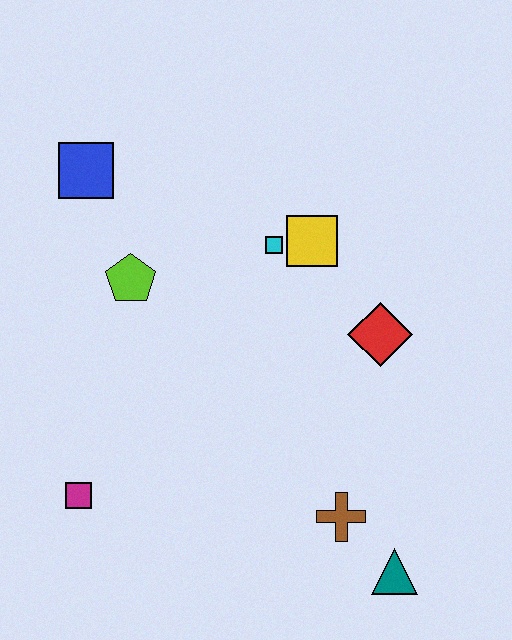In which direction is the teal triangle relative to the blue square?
The teal triangle is below the blue square.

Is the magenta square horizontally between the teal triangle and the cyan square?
No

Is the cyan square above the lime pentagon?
Yes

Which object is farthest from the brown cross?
The blue square is farthest from the brown cross.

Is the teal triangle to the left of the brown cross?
No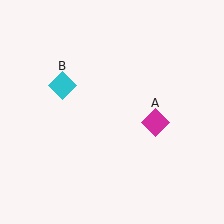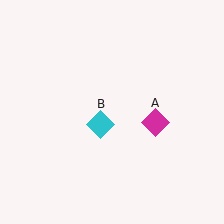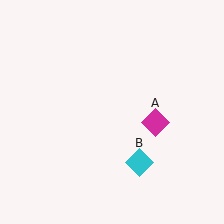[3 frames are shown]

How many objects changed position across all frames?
1 object changed position: cyan diamond (object B).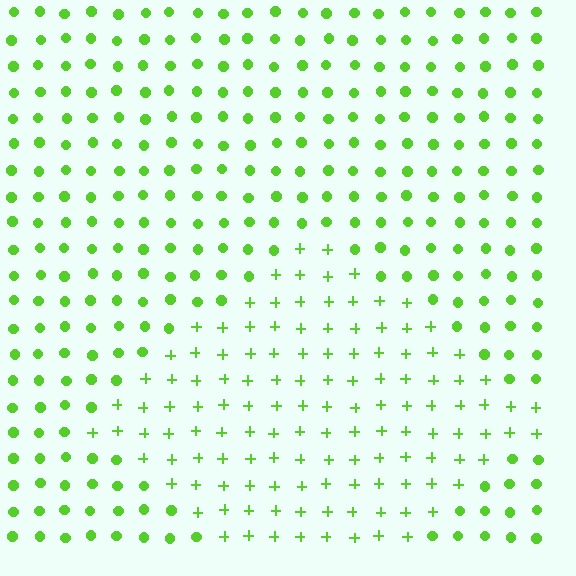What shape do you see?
I see a diamond.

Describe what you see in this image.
The image is filled with small lime elements arranged in a uniform grid. A diamond-shaped region contains plus signs, while the surrounding area contains circles. The boundary is defined purely by the change in element shape.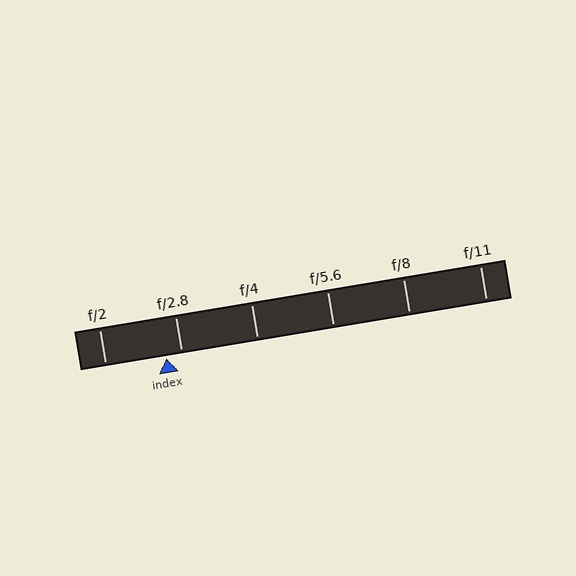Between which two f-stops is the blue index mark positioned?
The index mark is between f/2 and f/2.8.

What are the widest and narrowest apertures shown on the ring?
The widest aperture shown is f/2 and the narrowest is f/11.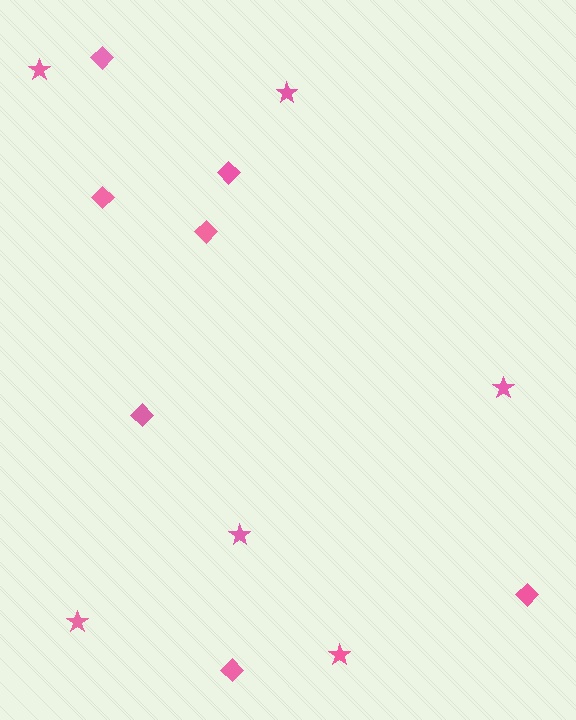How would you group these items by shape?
There are 2 groups: one group of diamonds (7) and one group of stars (6).